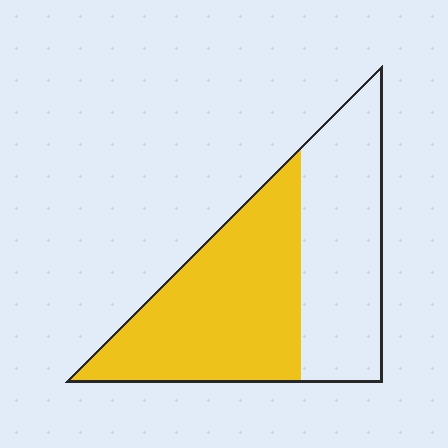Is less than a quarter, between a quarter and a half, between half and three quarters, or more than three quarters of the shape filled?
Between half and three quarters.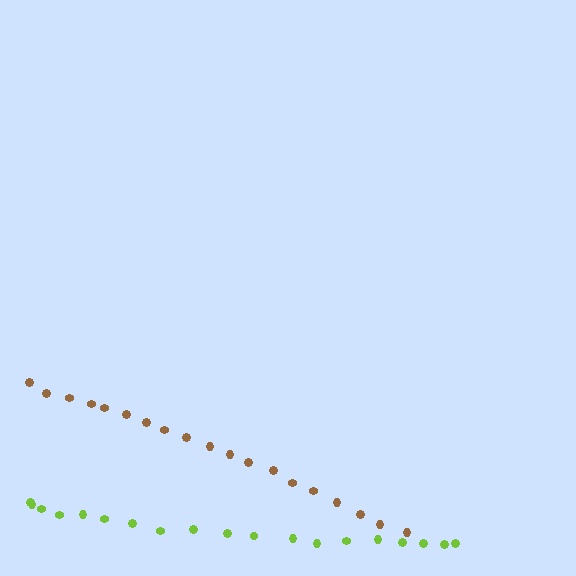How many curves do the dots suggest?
There are 2 distinct paths.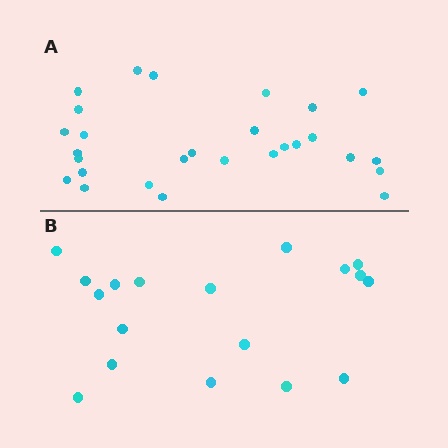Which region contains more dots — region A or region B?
Region A (the top region) has more dots.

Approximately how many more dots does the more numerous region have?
Region A has roughly 10 or so more dots than region B.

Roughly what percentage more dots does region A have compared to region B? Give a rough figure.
About 55% more.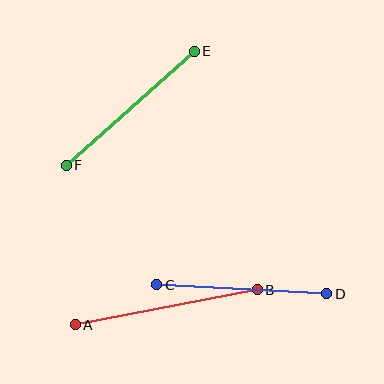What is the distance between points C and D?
The distance is approximately 171 pixels.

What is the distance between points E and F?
The distance is approximately 172 pixels.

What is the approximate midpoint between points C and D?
The midpoint is at approximately (242, 289) pixels.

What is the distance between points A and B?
The distance is approximately 185 pixels.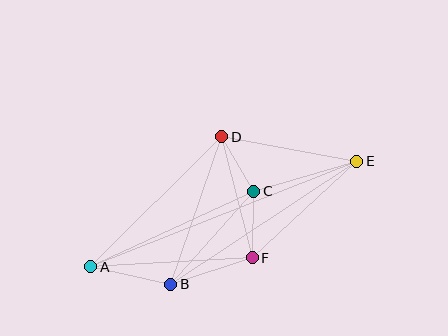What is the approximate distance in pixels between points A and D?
The distance between A and D is approximately 185 pixels.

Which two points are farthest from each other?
Points A and E are farthest from each other.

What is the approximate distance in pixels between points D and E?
The distance between D and E is approximately 137 pixels.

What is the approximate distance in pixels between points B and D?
The distance between B and D is approximately 156 pixels.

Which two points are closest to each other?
Points C and D are closest to each other.